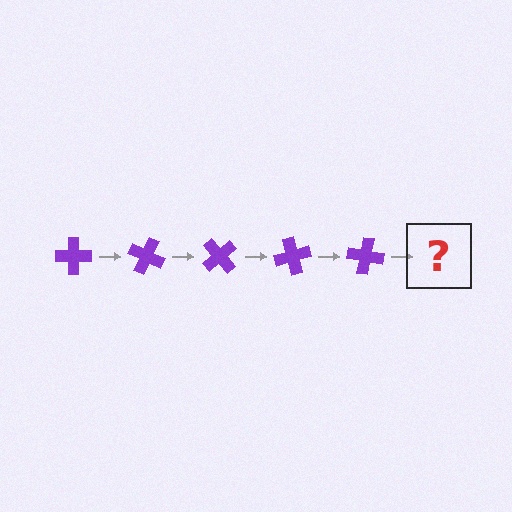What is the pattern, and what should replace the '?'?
The pattern is that the cross rotates 25 degrees each step. The '?' should be a purple cross rotated 125 degrees.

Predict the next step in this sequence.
The next step is a purple cross rotated 125 degrees.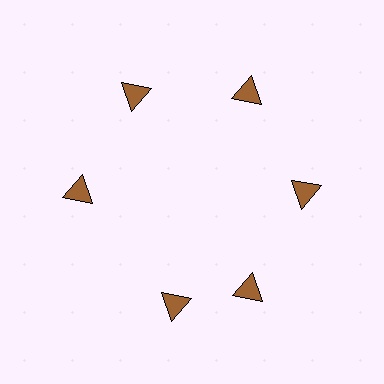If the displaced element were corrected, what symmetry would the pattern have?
It would have 6-fold rotational symmetry — the pattern would map onto itself every 60 degrees.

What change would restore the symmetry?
The symmetry would be restored by rotating it back into even spacing with its neighbors so that all 6 triangles sit at equal angles and equal distance from the center.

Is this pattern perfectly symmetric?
No. The 6 brown triangles are arranged in a ring, but one element near the 7 o'clock position is rotated out of alignment along the ring, breaking the 6-fold rotational symmetry.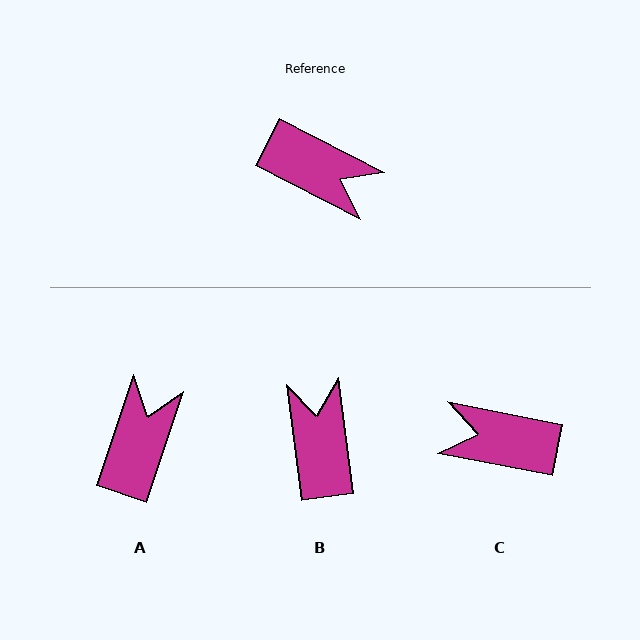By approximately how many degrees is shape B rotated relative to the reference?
Approximately 125 degrees counter-clockwise.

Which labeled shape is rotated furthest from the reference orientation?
C, about 164 degrees away.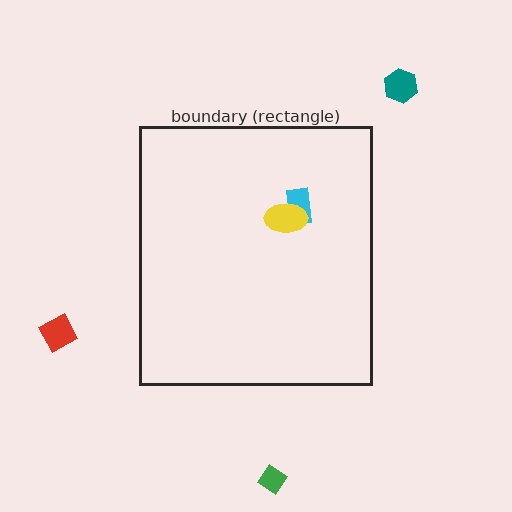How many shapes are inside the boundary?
2 inside, 3 outside.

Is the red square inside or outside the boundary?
Outside.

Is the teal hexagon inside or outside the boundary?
Outside.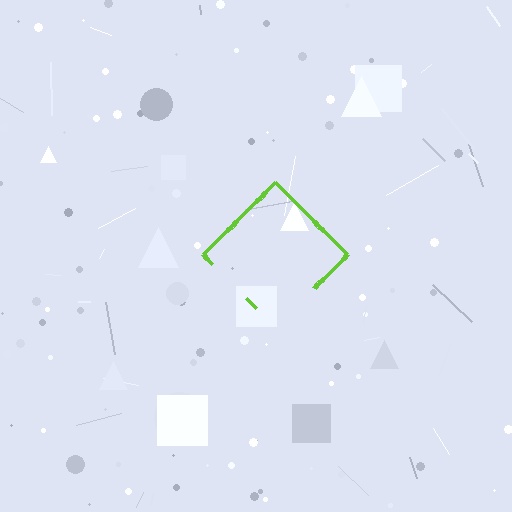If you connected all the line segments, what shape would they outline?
They would outline a diamond.